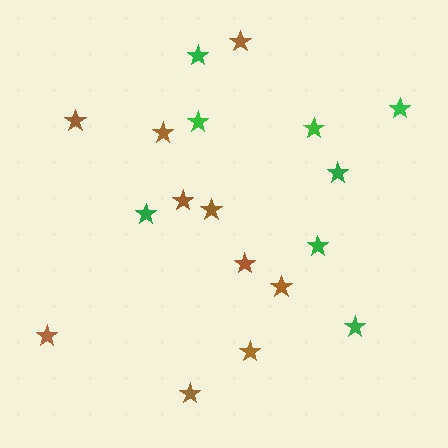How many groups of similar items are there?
There are 2 groups: one group of green stars (8) and one group of brown stars (10).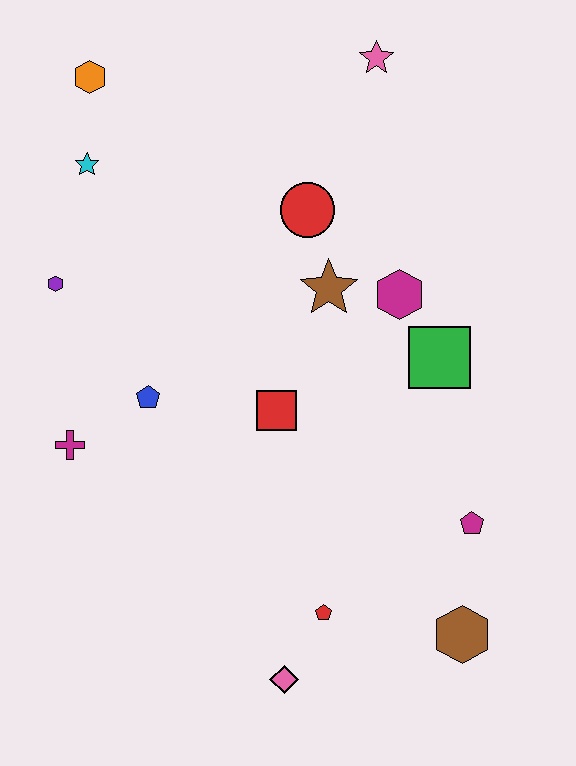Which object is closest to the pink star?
The red circle is closest to the pink star.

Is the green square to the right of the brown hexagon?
No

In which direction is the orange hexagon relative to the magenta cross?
The orange hexagon is above the magenta cross.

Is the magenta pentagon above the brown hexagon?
Yes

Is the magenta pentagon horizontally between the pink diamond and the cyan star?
No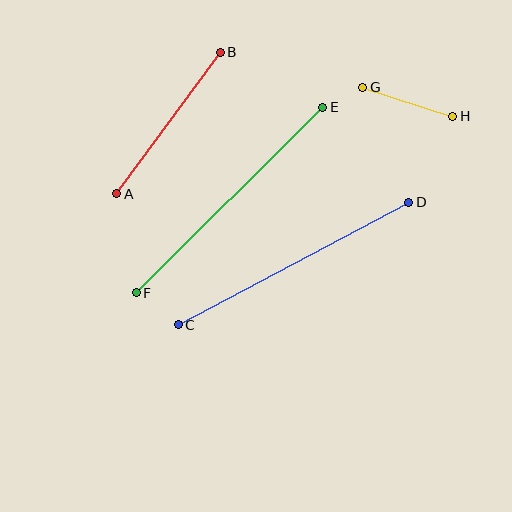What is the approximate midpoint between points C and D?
The midpoint is at approximately (293, 264) pixels.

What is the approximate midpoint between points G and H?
The midpoint is at approximately (408, 102) pixels.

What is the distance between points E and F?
The distance is approximately 263 pixels.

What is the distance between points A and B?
The distance is approximately 175 pixels.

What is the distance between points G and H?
The distance is approximately 95 pixels.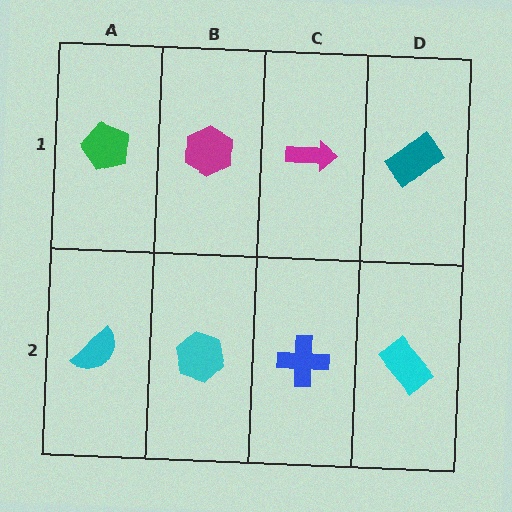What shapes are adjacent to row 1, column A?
A cyan semicircle (row 2, column A), a magenta hexagon (row 1, column B).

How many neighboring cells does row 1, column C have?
3.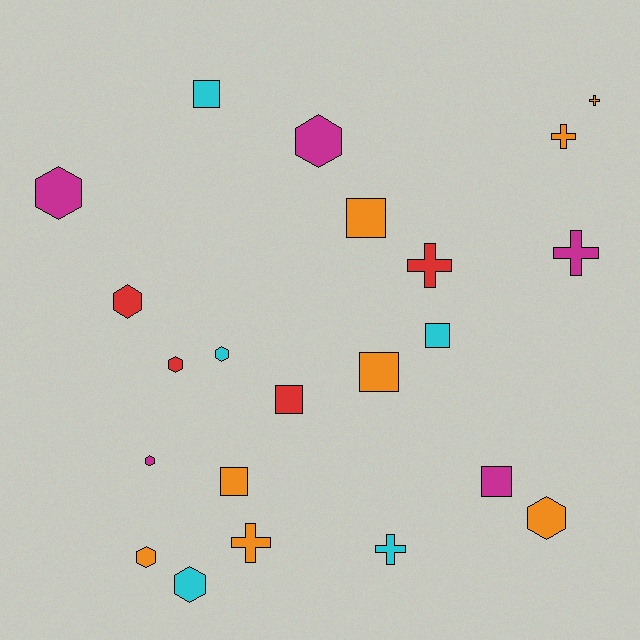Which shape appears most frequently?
Hexagon, with 9 objects.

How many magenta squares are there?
There is 1 magenta square.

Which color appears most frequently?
Orange, with 8 objects.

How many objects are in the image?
There are 22 objects.